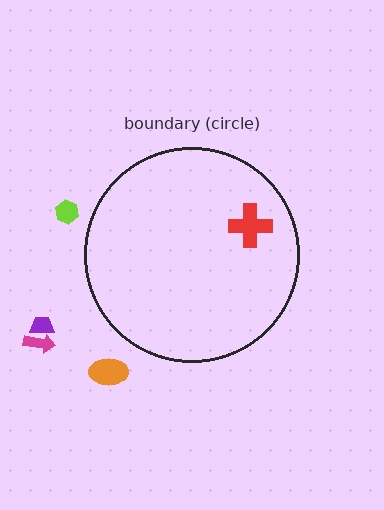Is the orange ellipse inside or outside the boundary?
Outside.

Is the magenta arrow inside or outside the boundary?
Outside.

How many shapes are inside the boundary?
1 inside, 4 outside.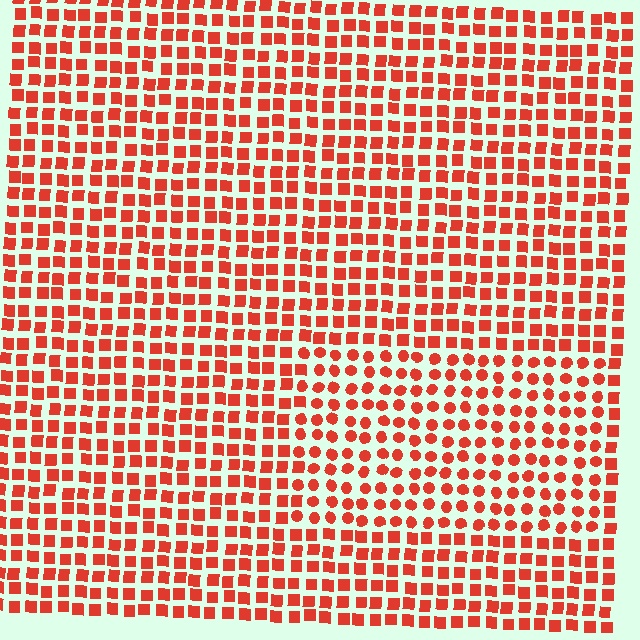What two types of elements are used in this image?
The image uses circles inside the rectangle region and squares outside it.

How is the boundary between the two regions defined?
The boundary is defined by a change in element shape: circles inside vs. squares outside. All elements share the same color and spacing.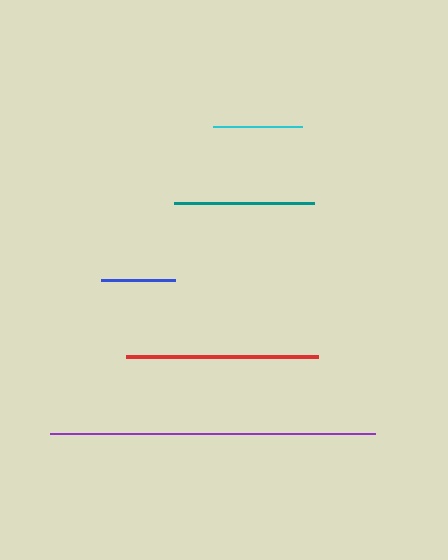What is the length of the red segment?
The red segment is approximately 192 pixels long.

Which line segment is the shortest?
The blue line is the shortest at approximately 74 pixels.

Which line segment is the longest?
The purple line is the longest at approximately 326 pixels.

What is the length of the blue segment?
The blue segment is approximately 74 pixels long.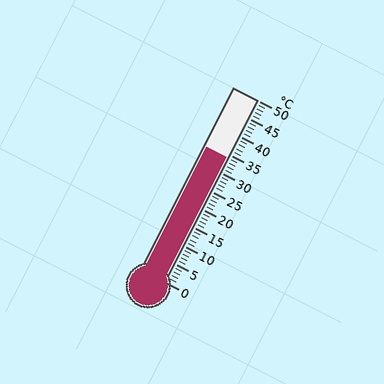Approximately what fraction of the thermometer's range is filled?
The thermometer is filled to approximately 70% of its range.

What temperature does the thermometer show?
The thermometer shows approximately 34°C.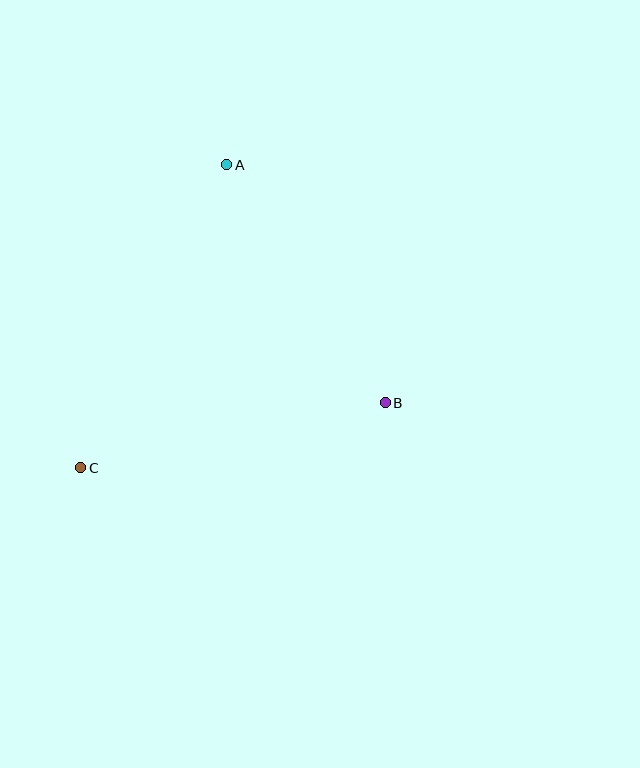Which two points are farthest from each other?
Points A and C are farthest from each other.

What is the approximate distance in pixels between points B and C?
The distance between B and C is approximately 311 pixels.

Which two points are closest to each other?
Points A and B are closest to each other.